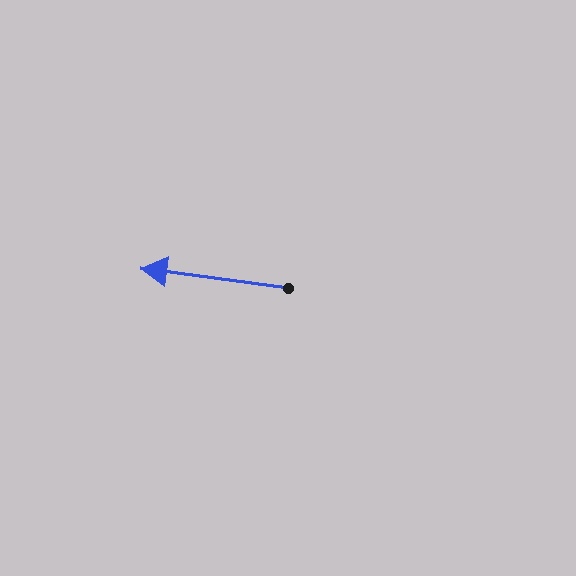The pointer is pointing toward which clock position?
Roughly 9 o'clock.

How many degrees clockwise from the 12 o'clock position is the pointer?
Approximately 278 degrees.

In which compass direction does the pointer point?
West.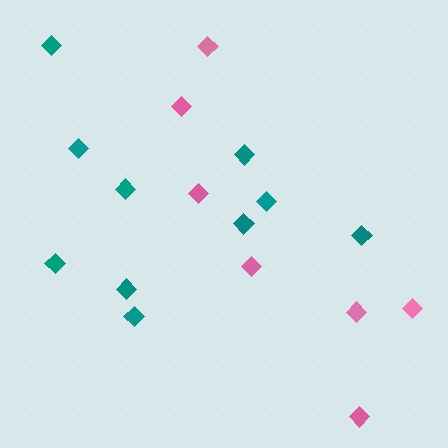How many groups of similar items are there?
There are 2 groups: one group of pink diamonds (7) and one group of teal diamonds (10).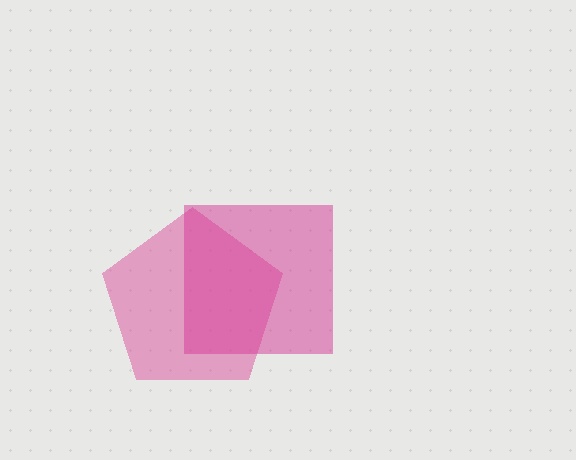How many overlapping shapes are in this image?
There are 2 overlapping shapes in the image.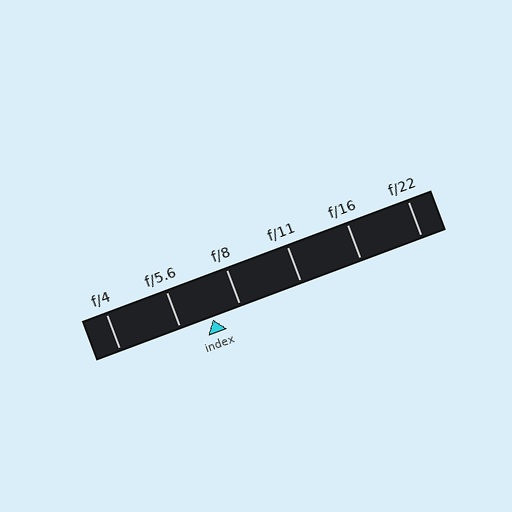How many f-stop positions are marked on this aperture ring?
There are 6 f-stop positions marked.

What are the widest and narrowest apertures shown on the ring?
The widest aperture shown is f/4 and the narrowest is f/22.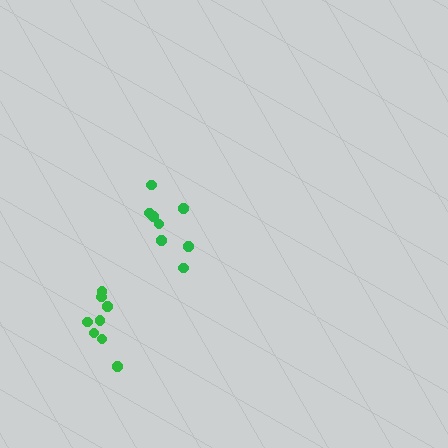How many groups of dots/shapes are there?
There are 2 groups.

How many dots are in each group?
Group 1: 8 dots, Group 2: 8 dots (16 total).